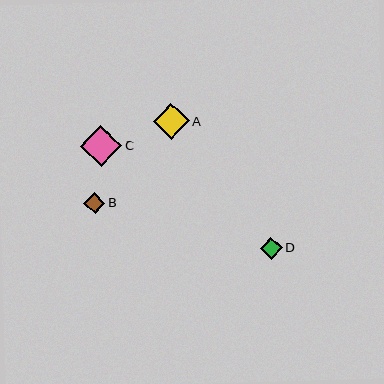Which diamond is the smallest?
Diamond B is the smallest with a size of approximately 21 pixels.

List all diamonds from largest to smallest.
From largest to smallest: C, A, D, B.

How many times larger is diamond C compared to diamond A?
Diamond C is approximately 1.1 times the size of diamond A.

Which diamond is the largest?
Diamond C is the largest with a size of approximately 41 pixels.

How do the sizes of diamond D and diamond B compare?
Diamond D and diamond B are approximately the same size.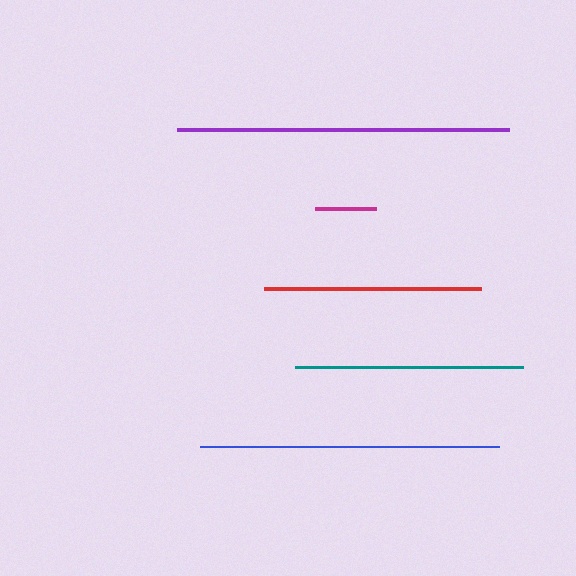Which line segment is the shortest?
The magenta line is the shortest at approximately 61 pixels.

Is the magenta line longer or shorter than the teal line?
The teal line is longer than the magenta line.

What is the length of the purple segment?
The purple segment is approximately 332 pixels long.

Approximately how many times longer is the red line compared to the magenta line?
The red line is approximately 3.6 times the length of the magenta line.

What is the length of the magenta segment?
The magenta segment is approximately 61 pixels long.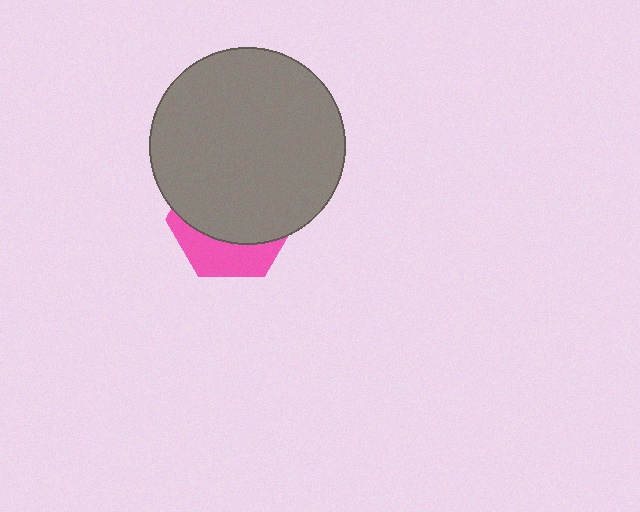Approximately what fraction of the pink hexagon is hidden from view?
Roughly 68% of the pink hexagon is hidden behind the gray circle.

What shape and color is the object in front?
The object in front is a gray circle.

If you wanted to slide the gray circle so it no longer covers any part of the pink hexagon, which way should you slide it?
Slide it up — that is the most direct way to separate the two shapes.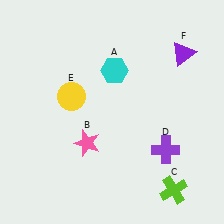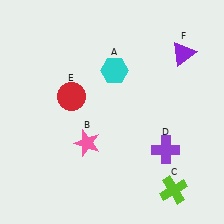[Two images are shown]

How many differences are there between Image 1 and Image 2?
There is 1 difference between the two images.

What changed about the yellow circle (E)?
In Image 1, E is yellow. In Image 2, it changed to red.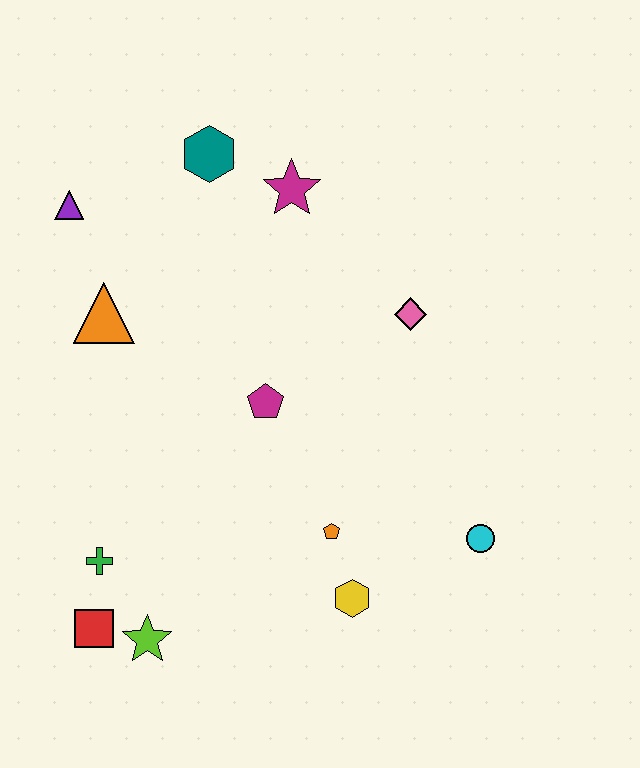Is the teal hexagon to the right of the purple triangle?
Yes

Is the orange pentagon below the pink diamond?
Yes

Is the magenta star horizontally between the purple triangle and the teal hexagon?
No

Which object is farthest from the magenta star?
The red square is farthest from the magenta star.